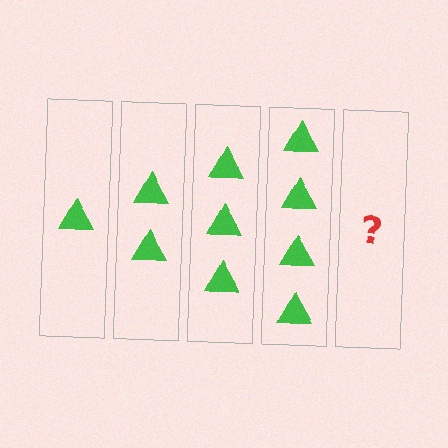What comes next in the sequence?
The next element should be 5 triangles.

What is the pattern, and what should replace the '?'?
The pattern is that each step adds one more triangle. The '?' should be 5 triangles.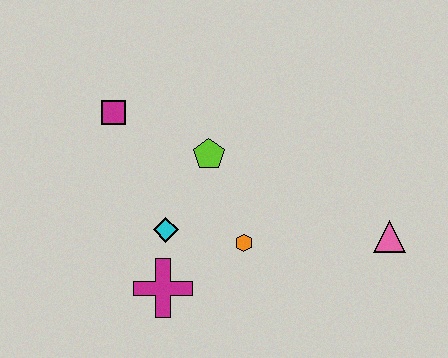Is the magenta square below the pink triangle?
No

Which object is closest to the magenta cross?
The cyan diamond is closest to the magenta cross.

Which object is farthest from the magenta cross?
The pink triangle is farthest from the magenta cross.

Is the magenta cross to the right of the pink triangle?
No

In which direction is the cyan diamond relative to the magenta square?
The cyan diamond is below the magenta square.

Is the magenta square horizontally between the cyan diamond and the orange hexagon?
No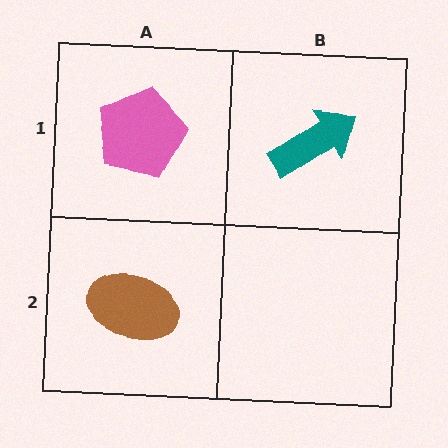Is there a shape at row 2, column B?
No, that cell is empty.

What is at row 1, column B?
A teal arrow.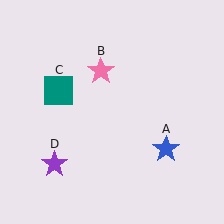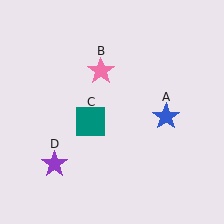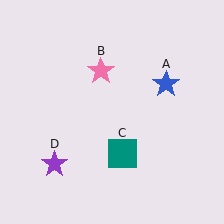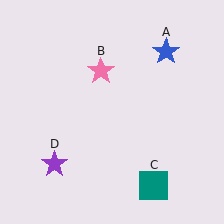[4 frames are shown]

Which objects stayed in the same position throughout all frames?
Pink star (object B) and purple star (object D) remained stationary.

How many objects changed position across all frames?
2 objects changed position: blue star (object A), teal square (object C).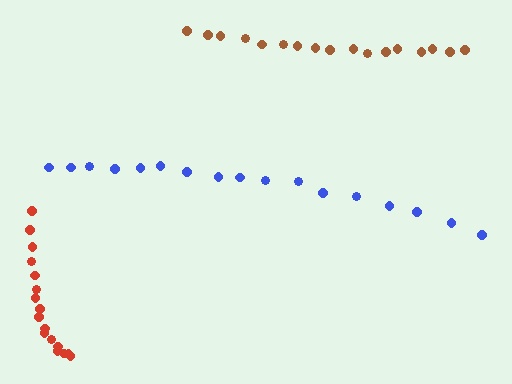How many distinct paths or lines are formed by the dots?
There are 3 distinct paths.